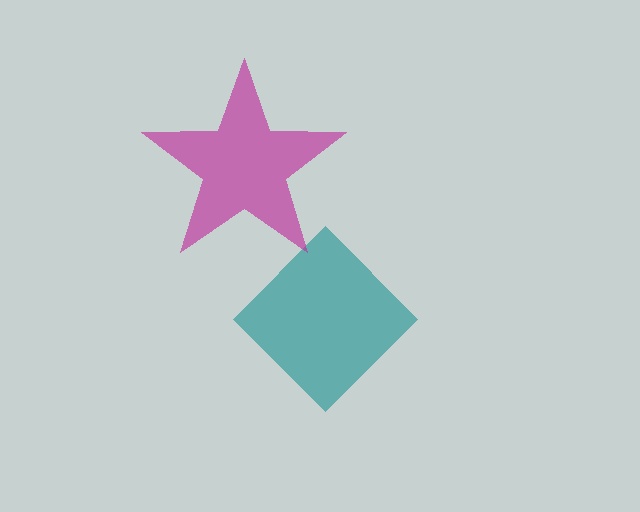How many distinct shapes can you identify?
There are 2 distinct shapes: a teal diamond, a magenta star.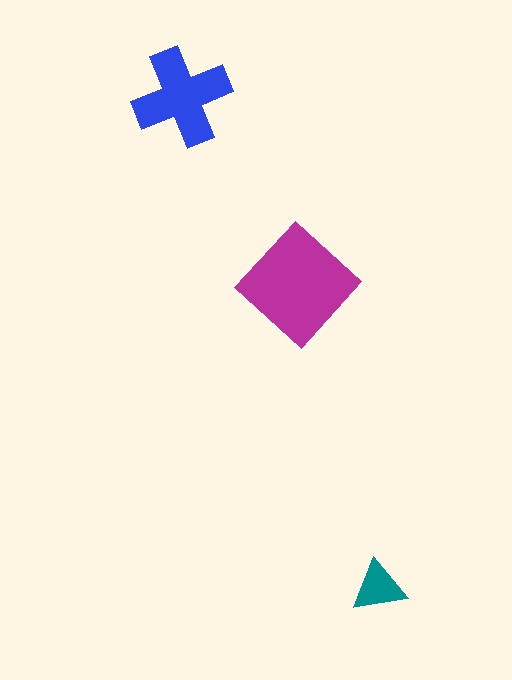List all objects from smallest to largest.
The teal triangle, the blue cross, the magenta diamond.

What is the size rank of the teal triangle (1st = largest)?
3rd.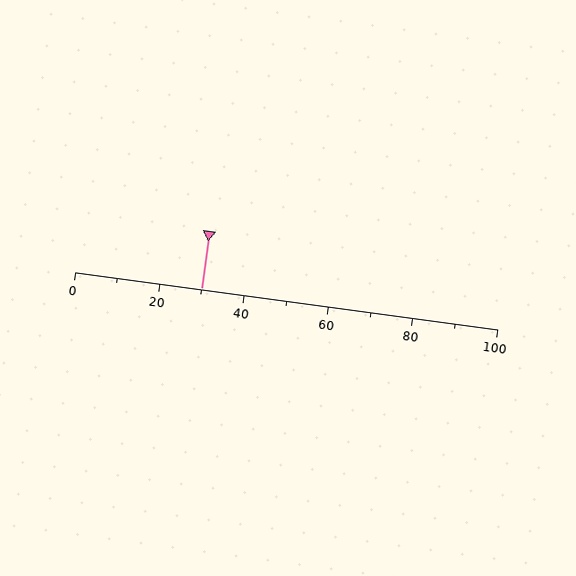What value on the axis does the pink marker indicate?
The marker indicates approximately 30.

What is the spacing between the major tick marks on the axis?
The major ticks are spaced 20 apart.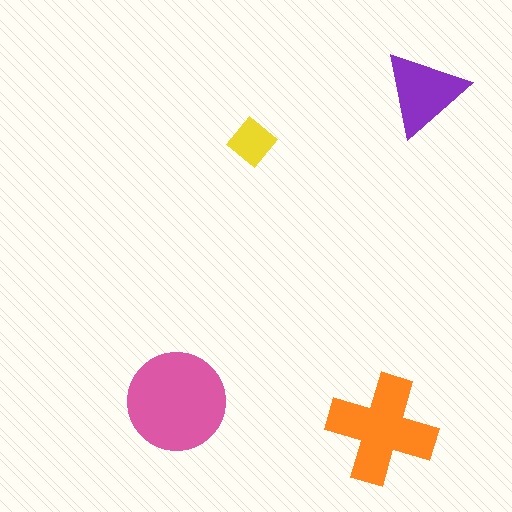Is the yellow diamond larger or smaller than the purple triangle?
Smaller.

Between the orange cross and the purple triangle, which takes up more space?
The orange cross.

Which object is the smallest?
The yellow diamond.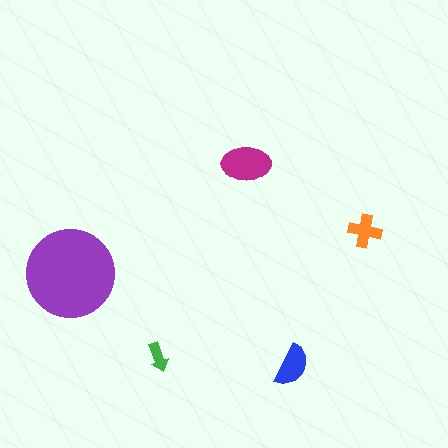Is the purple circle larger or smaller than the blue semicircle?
Larger.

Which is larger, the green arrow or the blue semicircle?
The blue semicircle.